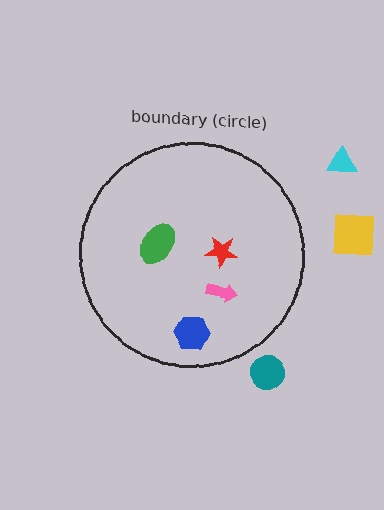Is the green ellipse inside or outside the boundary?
Inside.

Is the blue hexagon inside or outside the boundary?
Inside.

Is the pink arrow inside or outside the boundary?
Inside.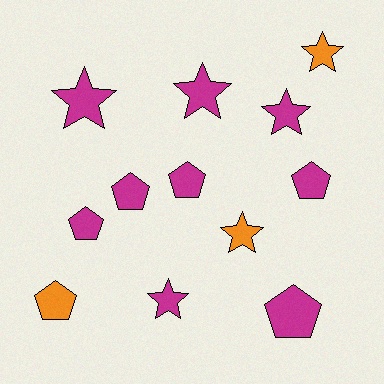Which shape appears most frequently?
Pentagon, with 6 objects.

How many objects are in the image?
There are 12 objects.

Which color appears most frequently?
Magenta, with 9 objects.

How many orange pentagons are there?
There is 1 orange pentagon.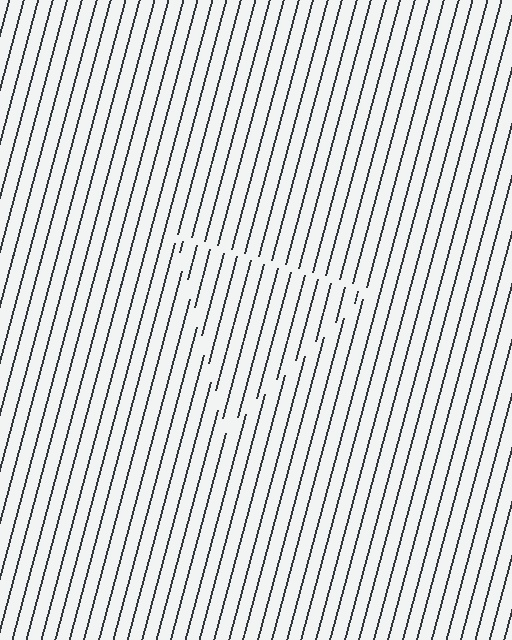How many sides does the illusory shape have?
3 sides — the line-ends trace a triangle.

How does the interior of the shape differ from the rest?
The interior of the shape contains the same grating, shifted by half a period — the contour is defined by the phase discontinuity where line-ends from the inner and outer gratings abut.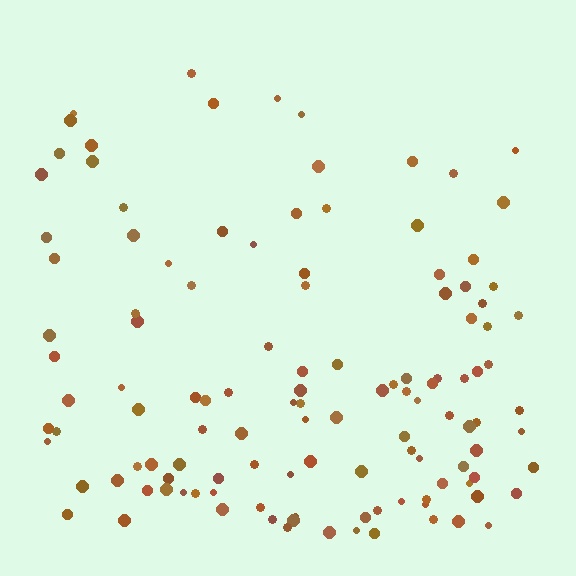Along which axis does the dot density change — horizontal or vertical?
Vertical.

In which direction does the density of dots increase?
From top to bottom, with the bottom side densest.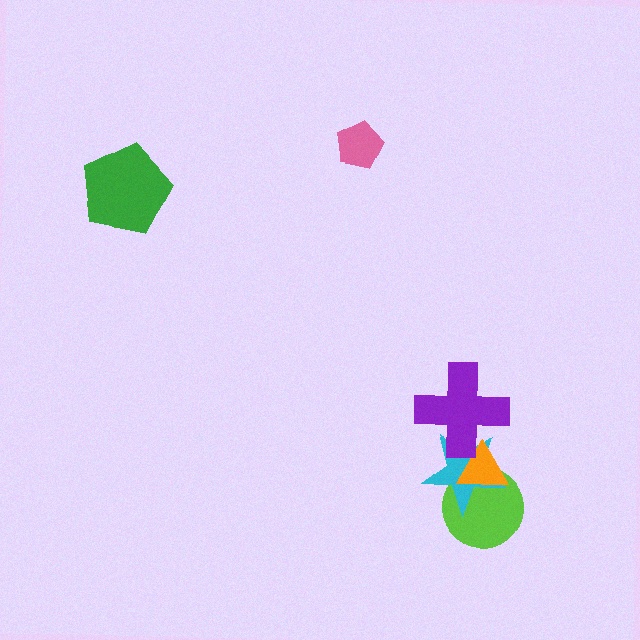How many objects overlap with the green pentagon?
0 objects overlap with the green pentagon.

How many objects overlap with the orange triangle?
3 objects overlap with the orange triangle.